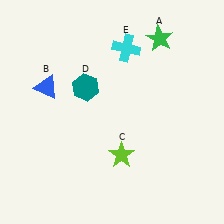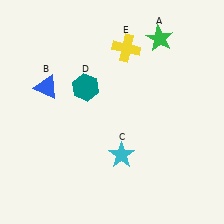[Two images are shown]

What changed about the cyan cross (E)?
In Image 1, E is cyan. In Image 2, it changed to yellow.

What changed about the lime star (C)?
In Image 1, C is lime. In Image 2, it changed to cyan.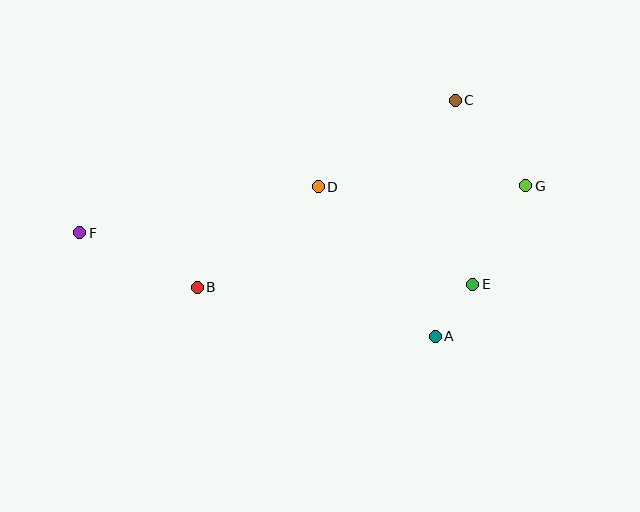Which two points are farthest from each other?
Points F and G are farthest from each other.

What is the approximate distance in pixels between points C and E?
The distance between C and E is approximately 185 pixels.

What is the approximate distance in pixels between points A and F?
The distance between A and F is approximately 370 pixels.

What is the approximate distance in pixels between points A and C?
The distance between A and C is approximately 237 pixels.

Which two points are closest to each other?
Points A and E are closest to each other.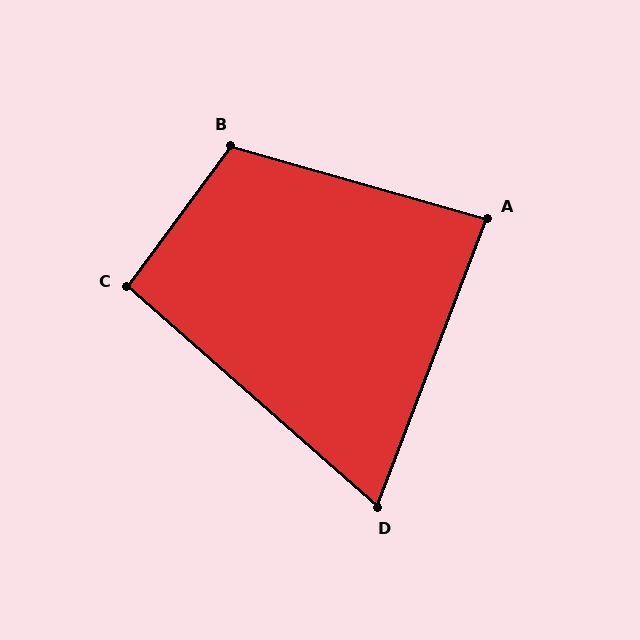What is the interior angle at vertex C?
Approximately 95 degrees (approximately right).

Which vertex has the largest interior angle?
B, at approximately 111 degrees.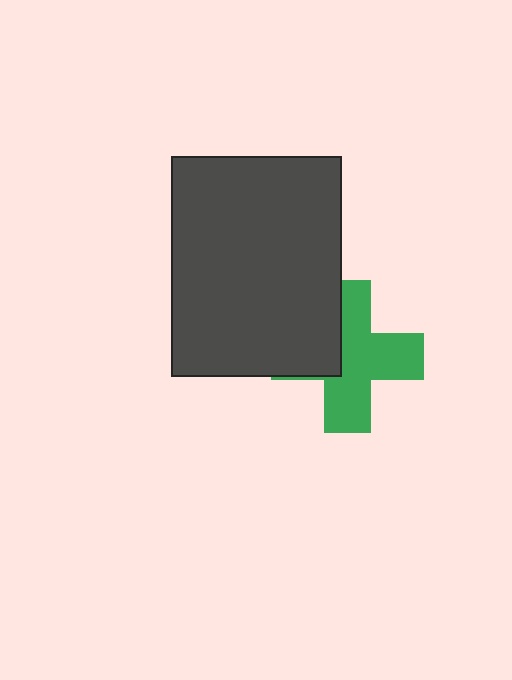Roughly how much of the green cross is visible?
Most of it is visible (roughly 67%).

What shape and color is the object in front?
The object in front is a dark gray rectangle.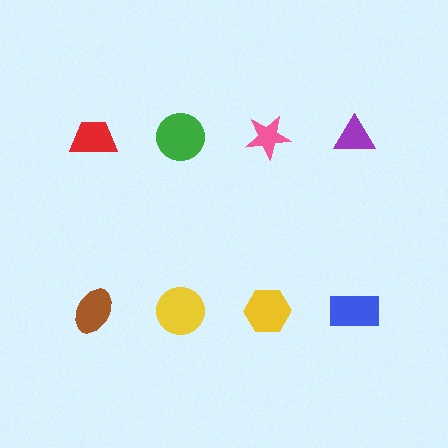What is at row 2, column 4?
A blue rectangle.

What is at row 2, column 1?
A brown ellipse.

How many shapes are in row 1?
4 shapes.